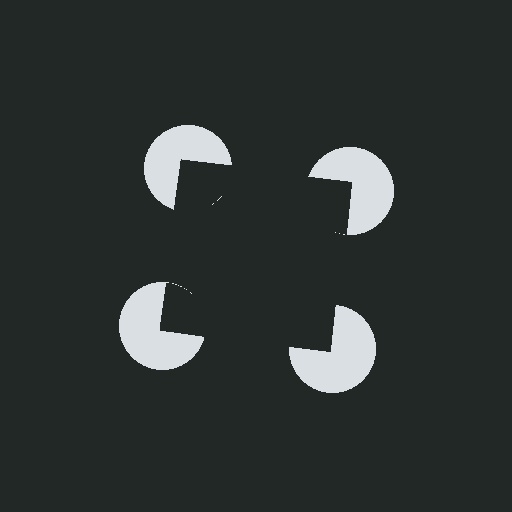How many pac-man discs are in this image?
There are 4 — one at each vertex of the illusory square.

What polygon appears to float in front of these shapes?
An illusory square — its edges are inferred from the aligned wedge cuts in the pac-man discs, not physically drawn.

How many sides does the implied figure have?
4 sides.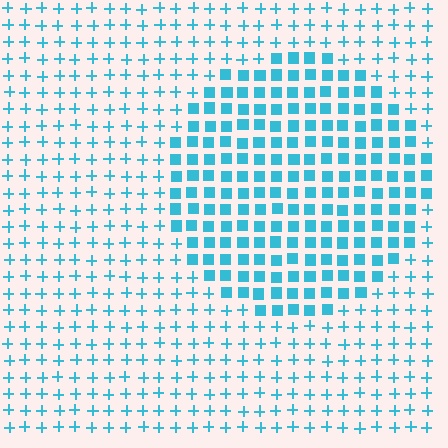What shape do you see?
I see a circle.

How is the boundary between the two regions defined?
The boundary is defined by a change in element shape: squares inside vs. plus signs outside. All elements share the same color and spacing.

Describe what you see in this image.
The image is filled with small cyan elements arranged in a uniform grid. A circle-shaped region contains squares, while the surrounding area contains plus signs. The boundary is defined purely by the change in element shape.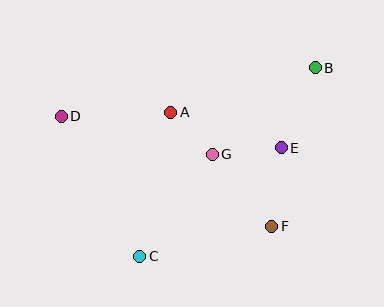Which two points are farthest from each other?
Points B and D are farthest from each other.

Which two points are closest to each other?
Points A and G are closest to each other.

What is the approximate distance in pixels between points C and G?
The distance between C and G is approximately 125 pixels.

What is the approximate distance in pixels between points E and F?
The distance between E and F is approximately 79 pixels.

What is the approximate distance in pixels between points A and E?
The distance between A and E is approximately 116 pixels.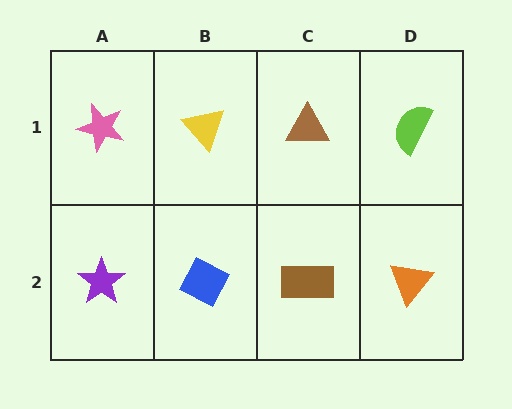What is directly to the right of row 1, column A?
A yellow triangle.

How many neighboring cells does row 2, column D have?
2.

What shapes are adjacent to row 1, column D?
An orange triangle (row 2, column D), a brown triangle (row 1, column C).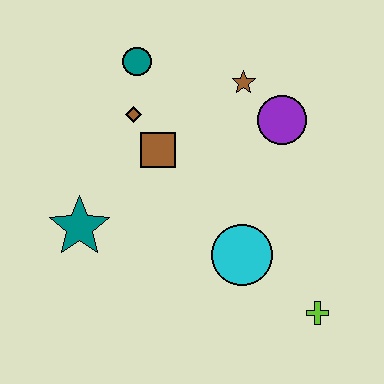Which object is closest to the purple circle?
The brown star is closest to the purple circle.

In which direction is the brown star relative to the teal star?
The brown star is to the right of the teal star.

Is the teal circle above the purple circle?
Yes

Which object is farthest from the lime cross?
The teal circle is farthest from the lime cross.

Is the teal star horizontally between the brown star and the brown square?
No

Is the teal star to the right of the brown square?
No